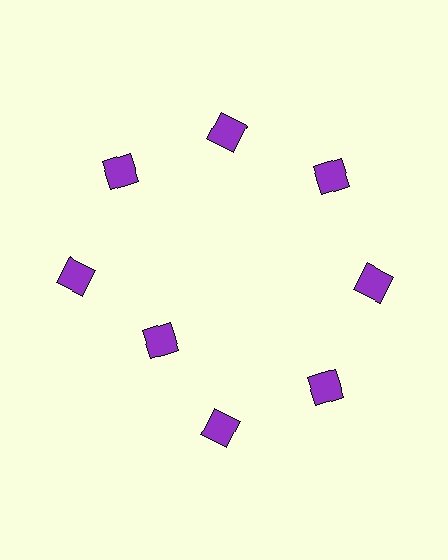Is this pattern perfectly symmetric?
No. The 8 purple diamonds are arranged in a ring, but one element near the 8 o'clock position is pulled inward toward the center, breaking the 8-fold rotational symmetry.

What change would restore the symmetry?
The symmetry would be restored by moving it outward, back onto the ring so that all 8 diamonds sit at equal angles and equal distance from the center.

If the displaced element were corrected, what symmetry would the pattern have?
It would have 8-fold rotational symmetry — the pattern would map onto itself every 45 degrees.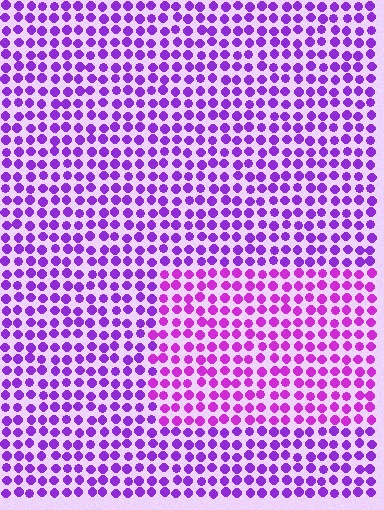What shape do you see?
I see a rectangle.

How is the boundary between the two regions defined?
The boundary is defined purely by a slight shift in hue (about 23 degrees). Spacing, size, and orientation are identical on both sides.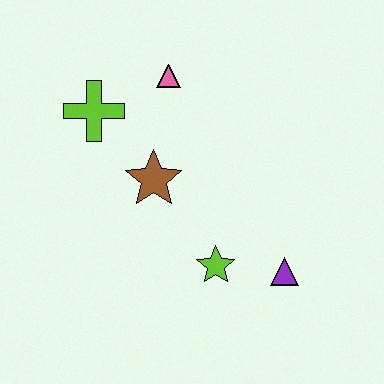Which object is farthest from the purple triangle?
The lime cross is farthest from the purple triangle.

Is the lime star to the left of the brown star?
No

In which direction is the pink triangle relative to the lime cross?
The pink triangle is to the right of the lime cross.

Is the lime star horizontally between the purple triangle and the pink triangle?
Yes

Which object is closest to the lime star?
The purple triangle is closest to the lime star.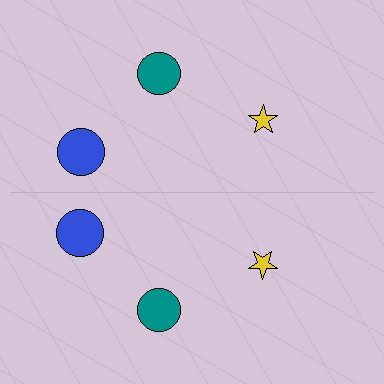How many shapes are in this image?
There are 6 shapes in this image.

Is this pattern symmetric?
Yes, this pattern has bilateral (reflection) symmetry.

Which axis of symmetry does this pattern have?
The pattern has a horizontal axis of symmetry running through the center of the image.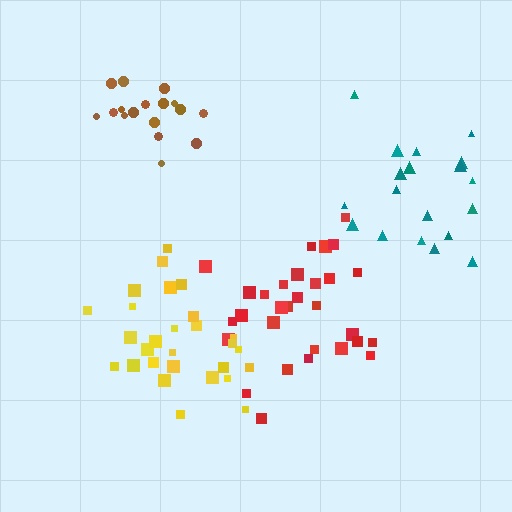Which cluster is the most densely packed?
Brown.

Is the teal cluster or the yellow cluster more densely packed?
Yellow.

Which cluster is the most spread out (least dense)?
Teal.